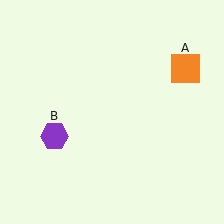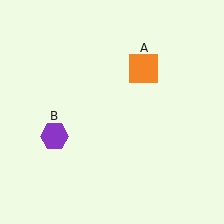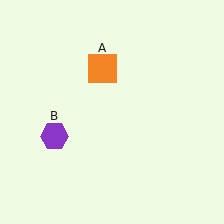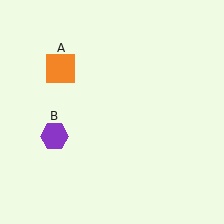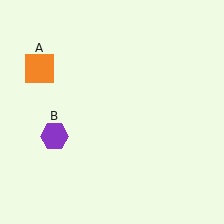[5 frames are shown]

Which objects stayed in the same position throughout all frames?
Purple hexagon (object B) remained stationary.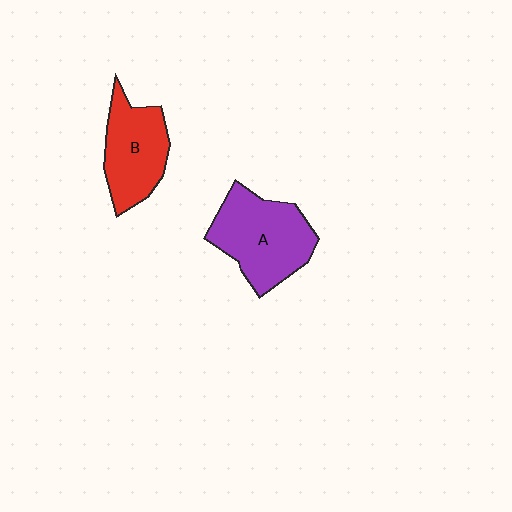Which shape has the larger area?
Shape A (purple).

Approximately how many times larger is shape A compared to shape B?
Approximately 1.3 times.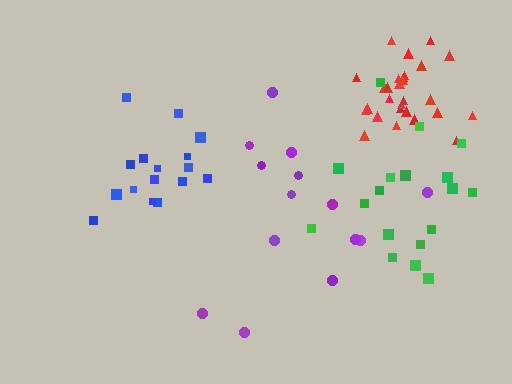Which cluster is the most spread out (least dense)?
Purple.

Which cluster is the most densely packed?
Red.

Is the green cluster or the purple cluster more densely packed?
Green.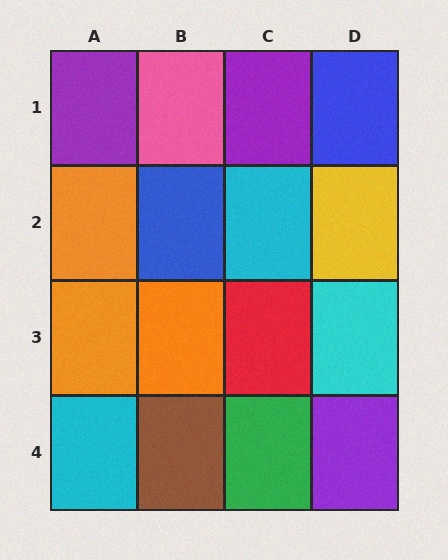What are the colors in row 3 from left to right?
Orange, orange, red, cyan.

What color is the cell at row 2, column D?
Yellow.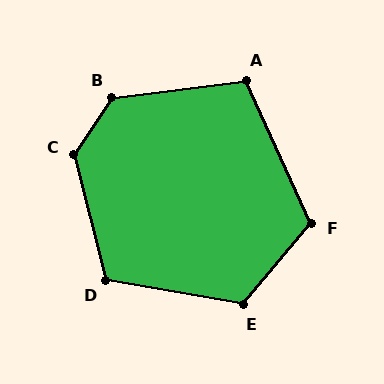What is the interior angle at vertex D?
Approximately 114 degrees (obtuse).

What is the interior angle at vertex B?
Approximately 131 degrees (obtuse).